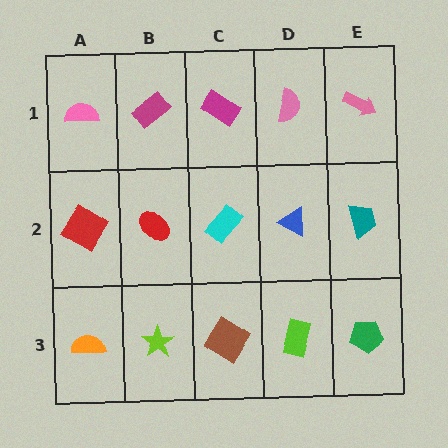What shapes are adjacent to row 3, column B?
A red ellipse (row 2, column B), an orange semicircle (row 3, column A), a brown diamond (row 3, column C).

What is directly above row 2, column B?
A magenta rectangle.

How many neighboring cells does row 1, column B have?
3.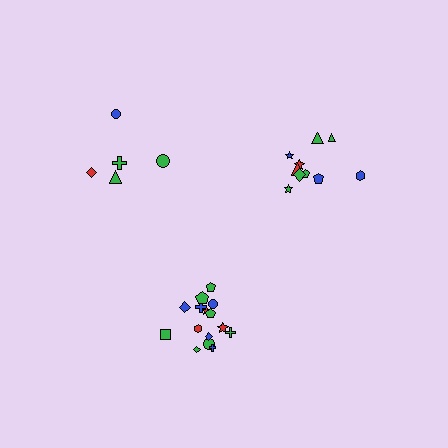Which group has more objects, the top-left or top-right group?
The top-right group.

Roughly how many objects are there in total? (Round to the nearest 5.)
Roughly 30 objects in total.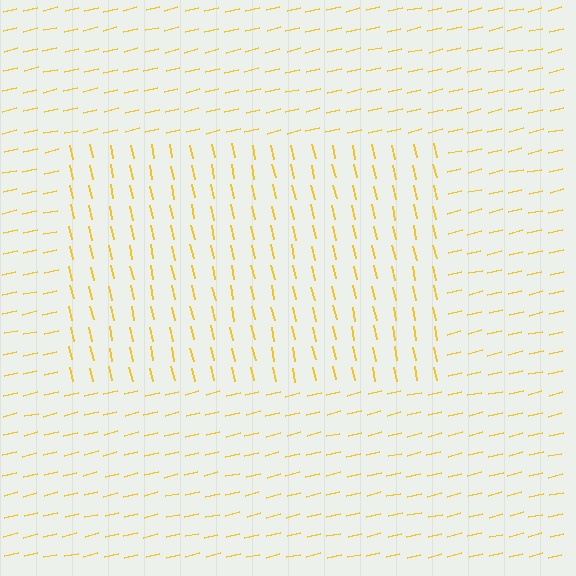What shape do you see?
I see a rectangle.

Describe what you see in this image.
The image is filled with small yellow line segments. A rectangle region in the image has lines oriented differently from the surrounding lines, creating a visible texture boundary.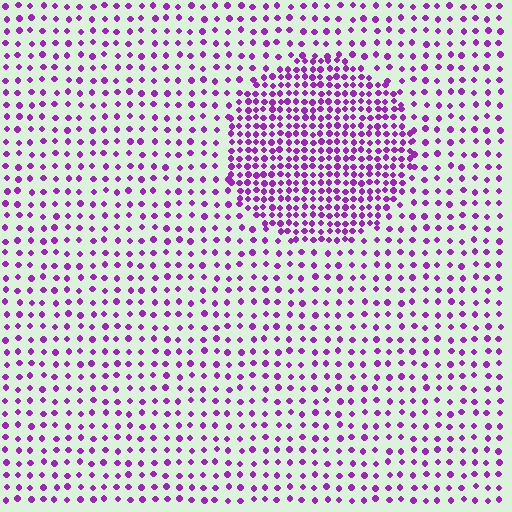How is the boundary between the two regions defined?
The boundary is defined by a change in element density (approximately 2.3x ratio). All elements are the same color, size, and shape.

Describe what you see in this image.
The image contains small purple elements arranged at two different densities. A circle-shaped region is visible where the elements are more densely packed than the surrounding area.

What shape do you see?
I see a circle.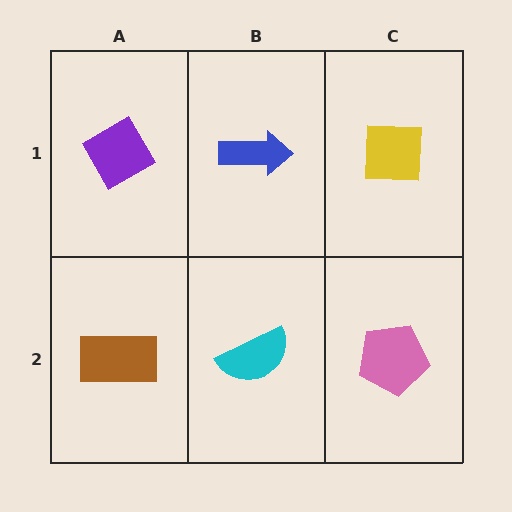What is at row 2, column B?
A cyan semicircle.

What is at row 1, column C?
A yellow square.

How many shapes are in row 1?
3 shapes.